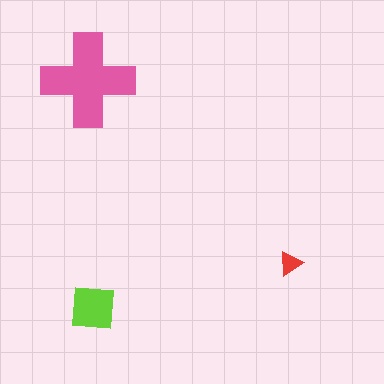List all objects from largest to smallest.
The pink cross, the lime square, the red triangle.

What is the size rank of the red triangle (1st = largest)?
3rd.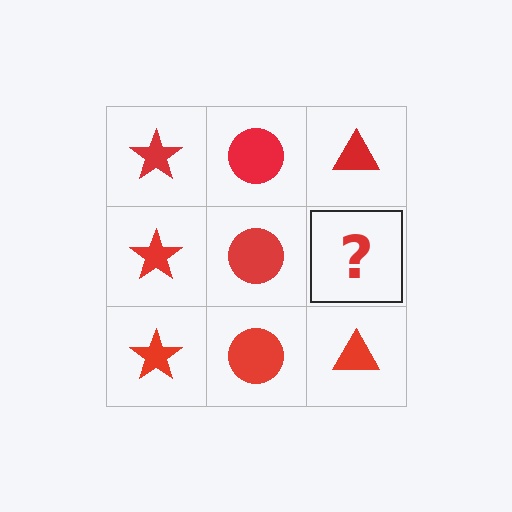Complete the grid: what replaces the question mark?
The question mark should be replaced with a red triangle.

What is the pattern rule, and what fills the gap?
The rule is that each column has a consistent shape. The gap should be filled with a red triangle.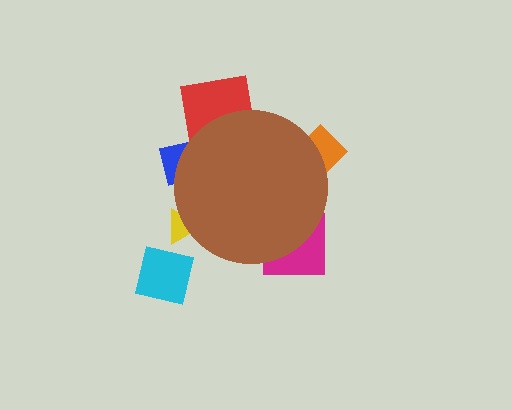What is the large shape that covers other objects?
A brown circle.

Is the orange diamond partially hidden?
Yes, the orange diamond is partially hidden behind the brown circle.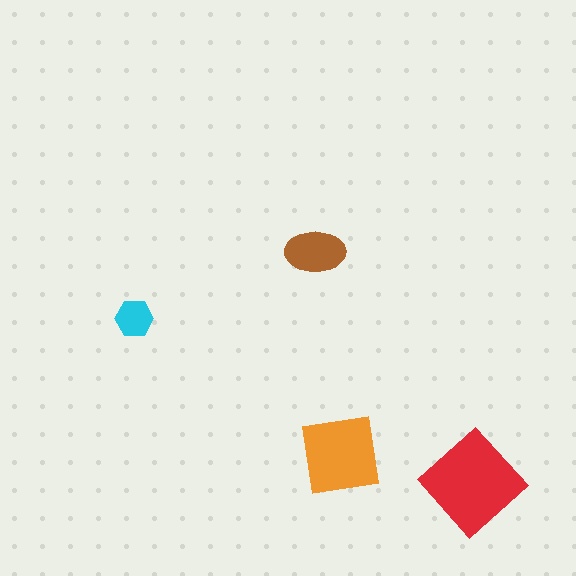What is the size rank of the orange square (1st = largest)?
2nd.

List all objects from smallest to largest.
The cyan hexagon, the brown ellipse, the orange square, the red diamond.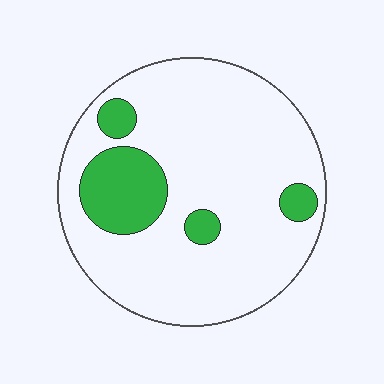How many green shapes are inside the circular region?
4.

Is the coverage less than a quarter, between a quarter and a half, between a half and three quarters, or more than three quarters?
Less than a quarter.